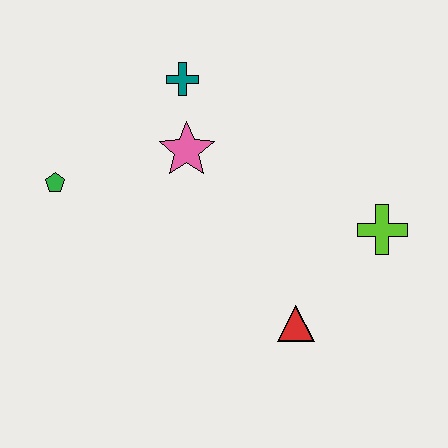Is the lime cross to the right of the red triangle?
Yes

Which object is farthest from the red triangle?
The green pentagon is farthest from the red triangle.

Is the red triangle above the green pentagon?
No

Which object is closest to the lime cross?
The red triangle is closest to the lime cross.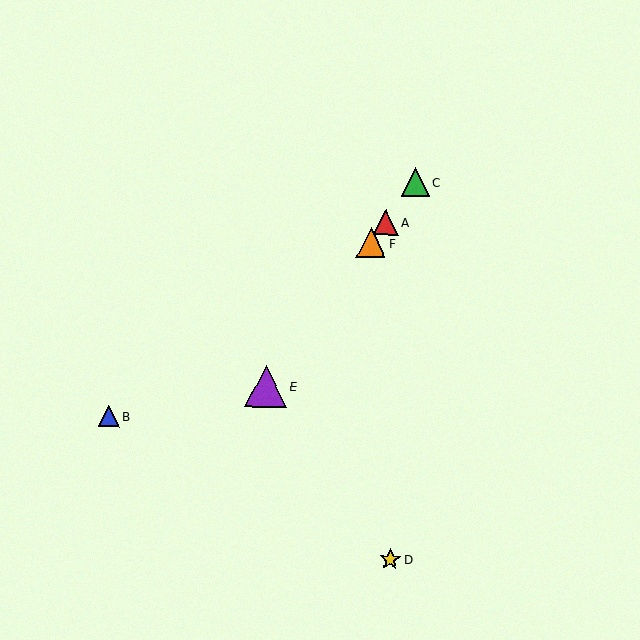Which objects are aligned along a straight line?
Objects A, C, E, F are aligned along a straight line.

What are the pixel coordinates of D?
Object D is at (390, 559).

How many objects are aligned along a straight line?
4 objects (A, C, E, F) are aligned along a straight line.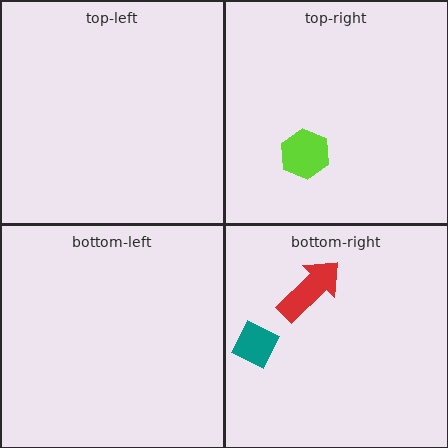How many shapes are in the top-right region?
1.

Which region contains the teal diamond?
The bottom-right region.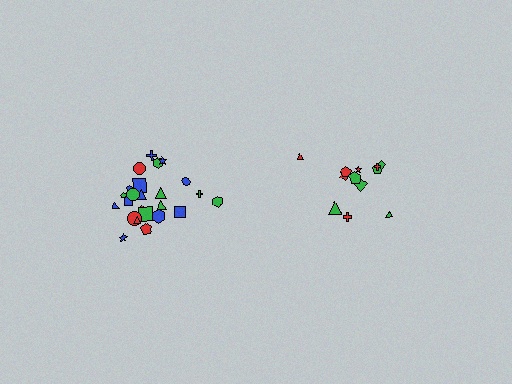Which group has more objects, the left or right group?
The left group.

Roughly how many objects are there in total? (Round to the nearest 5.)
Roughly 35 objects in total.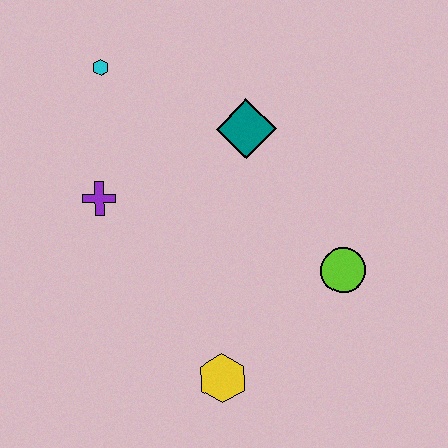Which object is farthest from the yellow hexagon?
The cyan hexagon is farthest from the yellow hexagon.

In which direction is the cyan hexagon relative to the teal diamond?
The cyan hexagon is to the left of the teal diamond.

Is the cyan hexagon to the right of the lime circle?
No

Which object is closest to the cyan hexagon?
The purple cross is closest to the cyan hexagon.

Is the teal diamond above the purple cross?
Yes